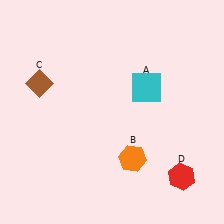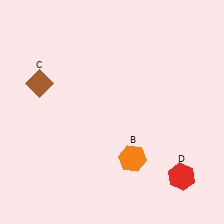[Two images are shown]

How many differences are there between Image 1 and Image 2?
There is 1 difference between the two images.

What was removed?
The cyan square (A) was removed in Image 2.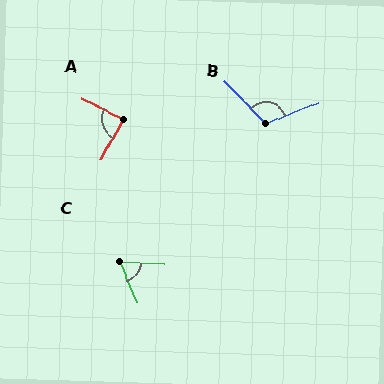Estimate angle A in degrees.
Approximately 87 degrees.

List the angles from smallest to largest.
C (65°), A (87°), B (113°).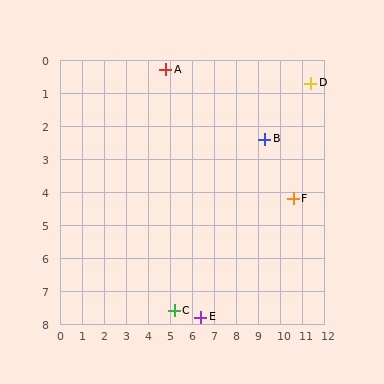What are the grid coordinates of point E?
Point E is at approximately (6.4, 7.8).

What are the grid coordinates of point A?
Point A is at approximately (4.8, 0.3).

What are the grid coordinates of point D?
Point D is at approximately (11.4, 0.7).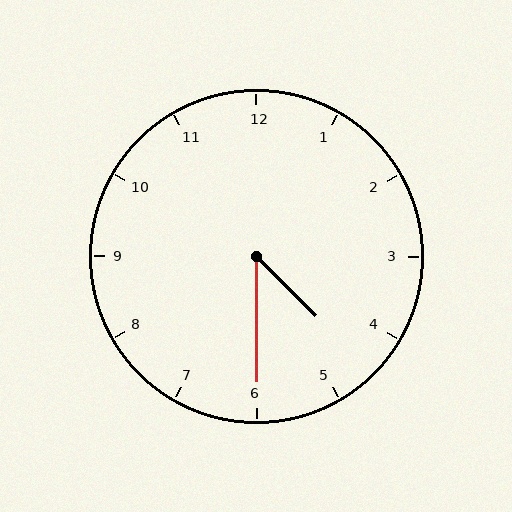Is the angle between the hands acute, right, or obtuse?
It is acute.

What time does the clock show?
4:30.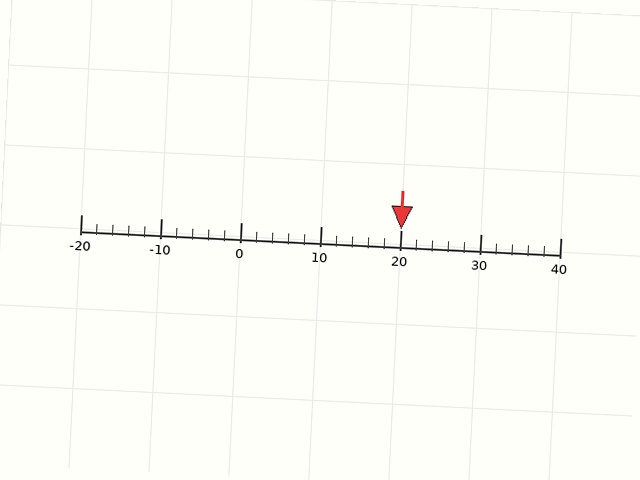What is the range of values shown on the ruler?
The ruler shows values from -20 to 40.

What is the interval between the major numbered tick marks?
The major tick marks are spaced 10 units apart.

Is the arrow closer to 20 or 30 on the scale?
The arrow is closer to 20.